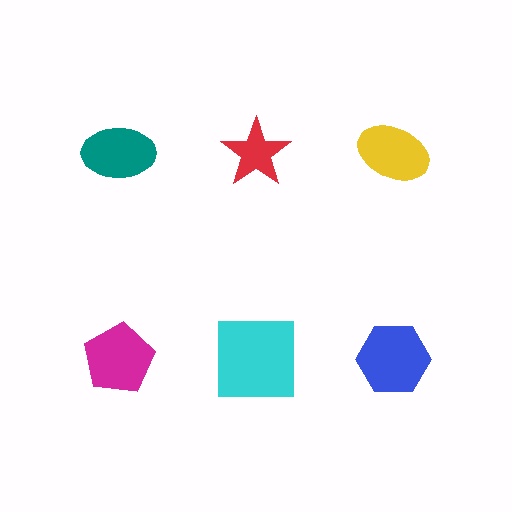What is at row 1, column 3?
A yellow ellipse.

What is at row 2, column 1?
A magenta pentagon.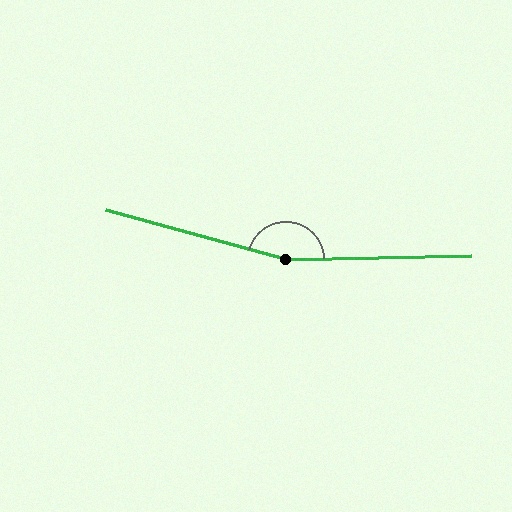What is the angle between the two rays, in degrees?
Approximately 163 degrees.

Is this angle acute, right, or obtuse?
It is obtuse.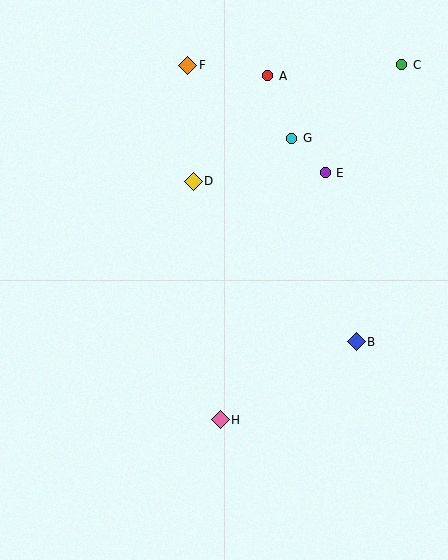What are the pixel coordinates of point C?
Point C is at (402, 65).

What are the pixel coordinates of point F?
Point F is at (188, 65).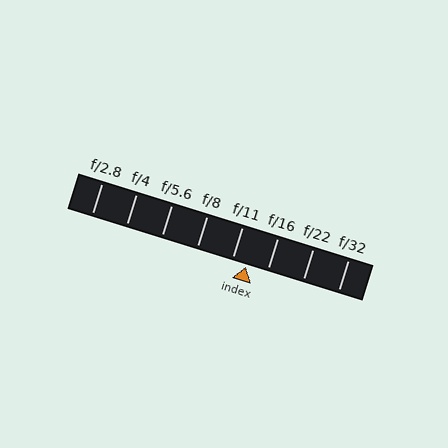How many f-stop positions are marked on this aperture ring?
There are 8 f-stop positions marked.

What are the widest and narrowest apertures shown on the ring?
The widest aperture shown is f/2.8 and the narrowest is f/32.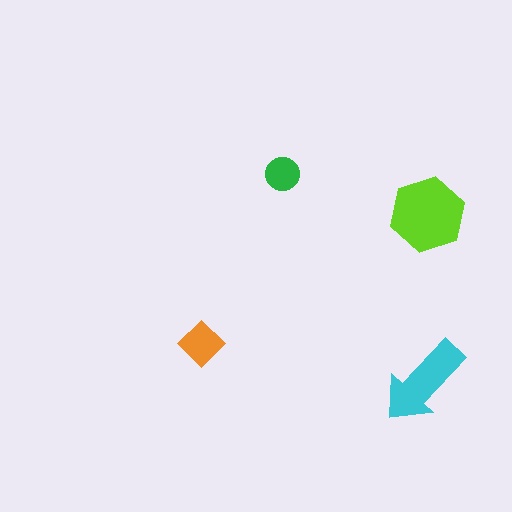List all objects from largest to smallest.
The lime hexagon, the cyan arrow, the orange diamond, the green circle.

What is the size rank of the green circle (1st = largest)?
4th.